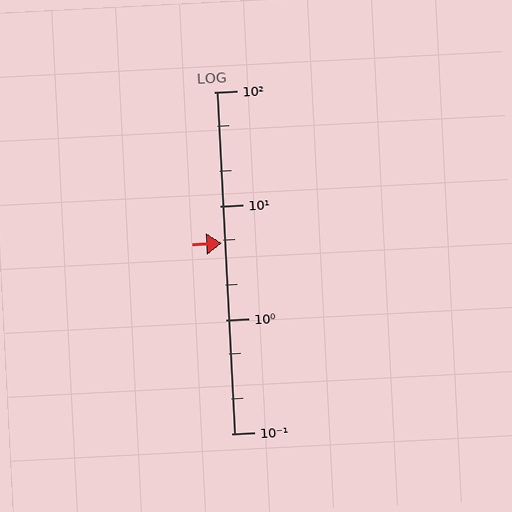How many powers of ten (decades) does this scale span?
The scale spans 3 decades, from 0.1 to 100.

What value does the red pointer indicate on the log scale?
The pointer indicates approximately 4.7.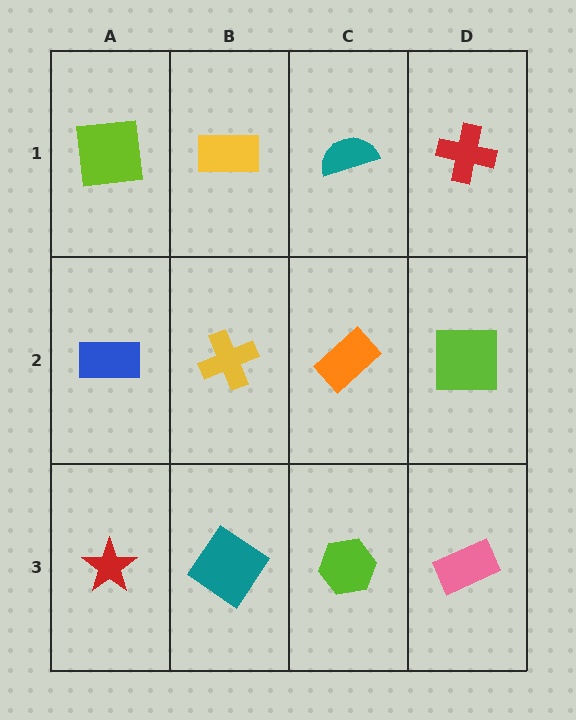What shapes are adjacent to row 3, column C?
An orange rectangle (row 2, column C), a teal diamond (row 3, column B), a pink rectangle (row 3, column D).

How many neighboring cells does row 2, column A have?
3.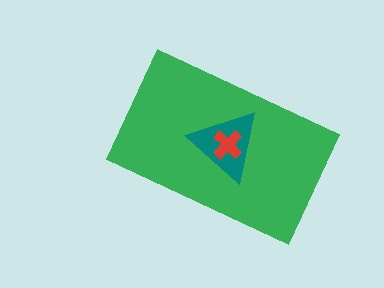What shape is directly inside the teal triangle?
The red cross.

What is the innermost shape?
The red cross.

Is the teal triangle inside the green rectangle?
Yes.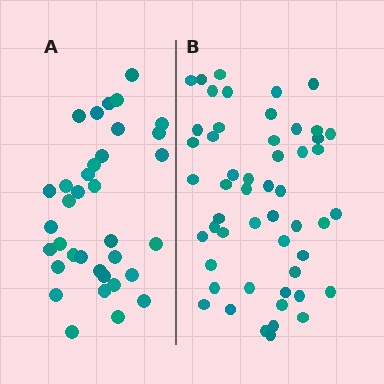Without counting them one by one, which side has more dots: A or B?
Region B (the right region) has more dots.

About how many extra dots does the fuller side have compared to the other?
Region B has approximately 15 more dots than region A.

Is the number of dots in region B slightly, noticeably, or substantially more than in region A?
Region B has substantially more. The ratio is roughly 1.5 to 1.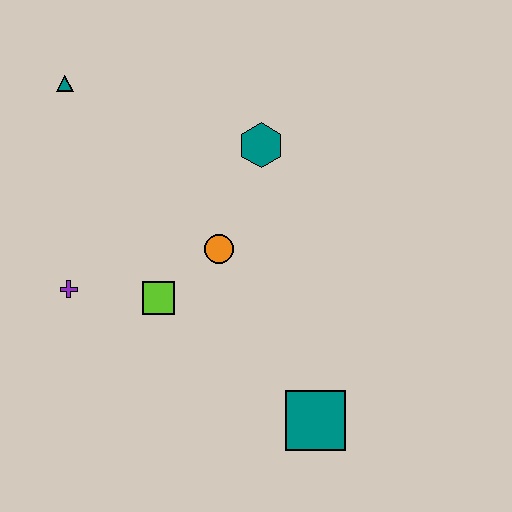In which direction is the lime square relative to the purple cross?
The lime square is to the right of the purple cross.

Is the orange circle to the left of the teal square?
Yes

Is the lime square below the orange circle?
Yes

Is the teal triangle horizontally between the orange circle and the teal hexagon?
No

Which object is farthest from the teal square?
The teal triangle is farthest from the teal square.